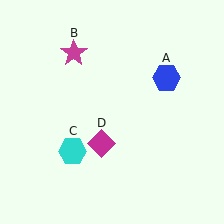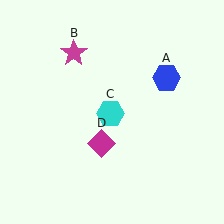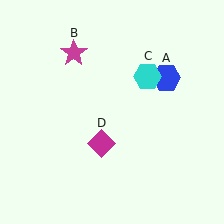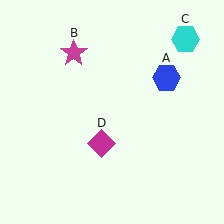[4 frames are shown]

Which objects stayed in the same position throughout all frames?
Blue hexagon (object A) and magenta star (object B) and magenta diamond (object D) remained stationary.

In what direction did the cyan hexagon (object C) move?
The cyan hexagon (object C) moved up and to the right.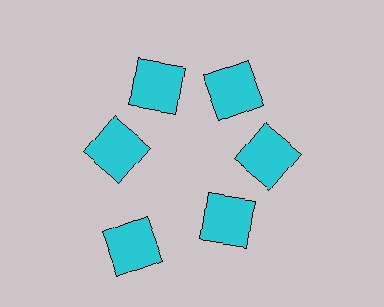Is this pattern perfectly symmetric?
No. The 6 cyan squares are arranged in a ring, but one element near the 7 o'clock position is pushed outward from the center, breaking the 6-fold rotational symmetry.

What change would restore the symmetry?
The symmetry would be restored by moving it inward, back onto the ring so that all 6 squares sit at equal angles and equal distance from the center.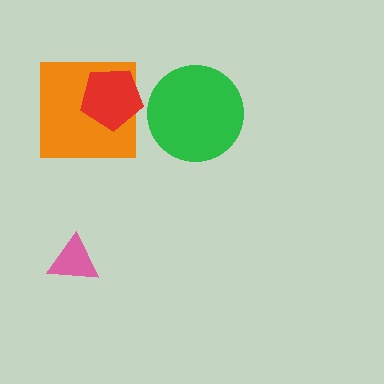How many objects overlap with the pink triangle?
0 objects overlap with the pink triangle.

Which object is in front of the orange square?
The red pentagon is in front of the orange square.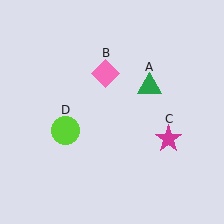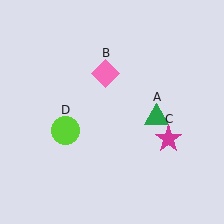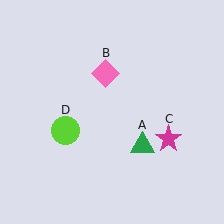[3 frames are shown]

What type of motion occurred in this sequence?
The green triangle (object A) rotated clockwise around the center of the scene.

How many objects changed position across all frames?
1 object changed position: green triangle (object A).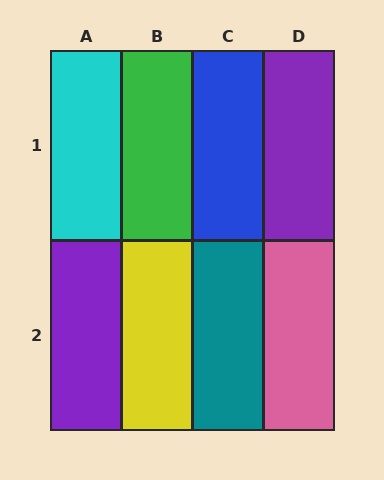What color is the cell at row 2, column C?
Teal.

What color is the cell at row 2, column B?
Yellow.